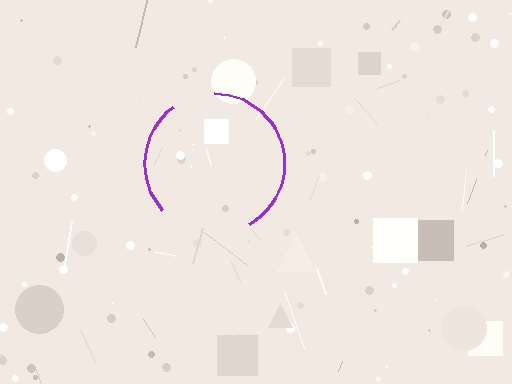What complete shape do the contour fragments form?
The contour fragments form a circle.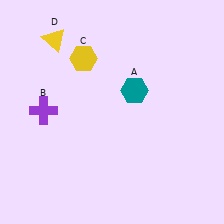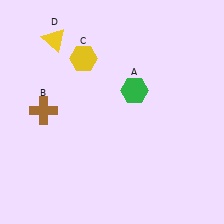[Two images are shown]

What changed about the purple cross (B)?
In Image 1, B is purple. In Image 2, it changed to brown.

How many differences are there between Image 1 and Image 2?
There are 2 differences between the two images.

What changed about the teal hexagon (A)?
In Image 1, A is teal. In Image 2, it changed to green.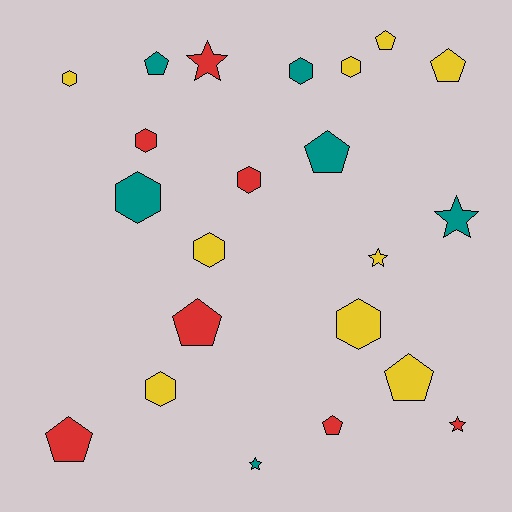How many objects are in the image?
There are 22 objects.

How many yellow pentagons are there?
There are 3 yellow pentagons.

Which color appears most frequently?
Yellow, with 9 objects.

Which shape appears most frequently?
Hexagon, with 9 objects.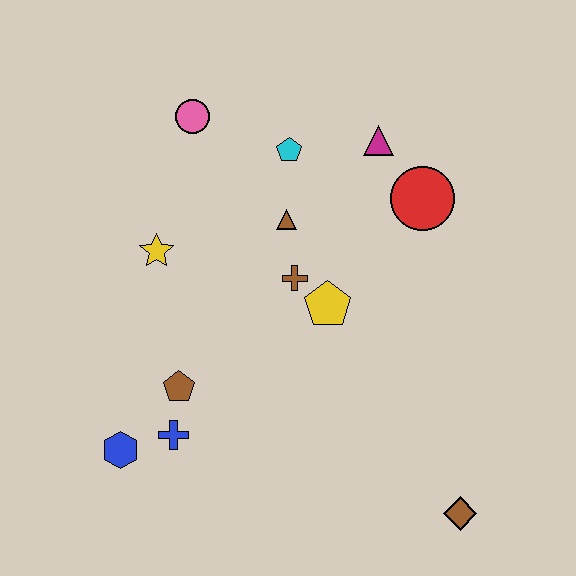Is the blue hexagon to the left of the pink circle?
Yes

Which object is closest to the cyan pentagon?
The brown triangle is closest to the cyan pentagon.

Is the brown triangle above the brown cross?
Yes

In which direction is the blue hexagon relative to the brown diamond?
The blue hexagon is to the left of the brown diamond.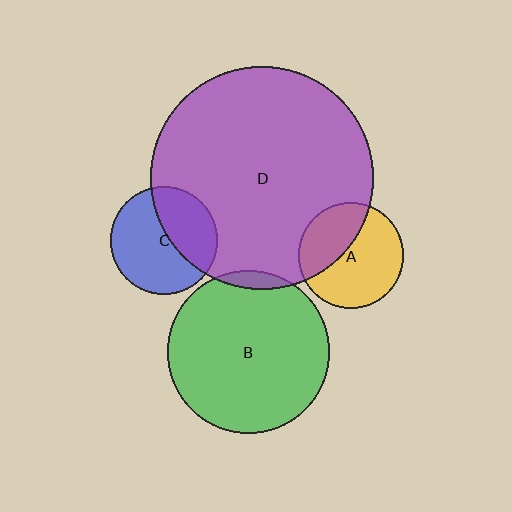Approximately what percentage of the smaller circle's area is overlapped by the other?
Approximately 40%.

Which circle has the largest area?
Circle D (purple).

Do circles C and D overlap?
Yes.